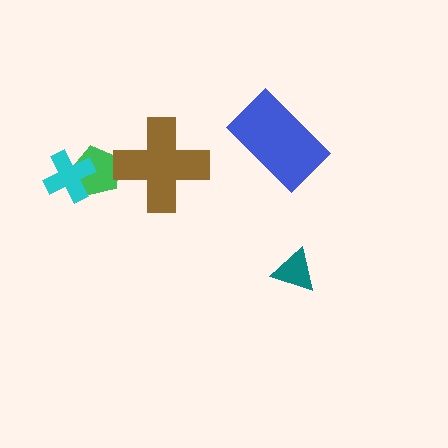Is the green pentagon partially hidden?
Yes, it is partially covered by another shape.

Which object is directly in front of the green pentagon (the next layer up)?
The cyan cross is directly in front of the green pentagon.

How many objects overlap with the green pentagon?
2 objects overlap with the green pentagon.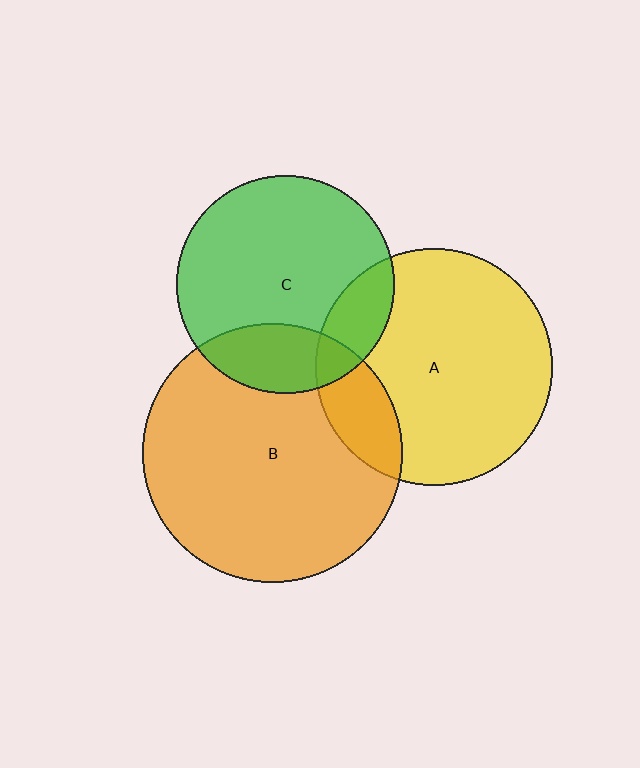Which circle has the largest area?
Circle B (orange).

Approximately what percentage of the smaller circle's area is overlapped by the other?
Approximately 20%.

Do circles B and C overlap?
Yes.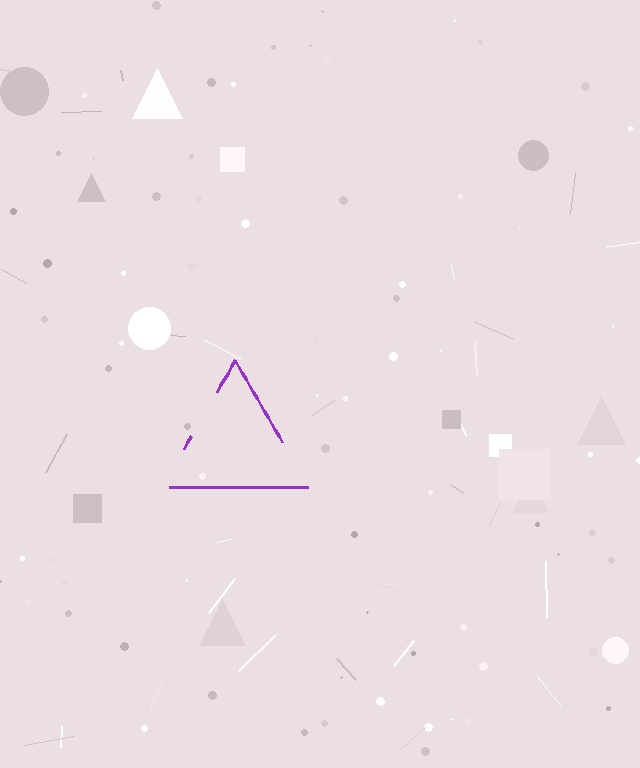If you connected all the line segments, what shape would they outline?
They would outline a triangle.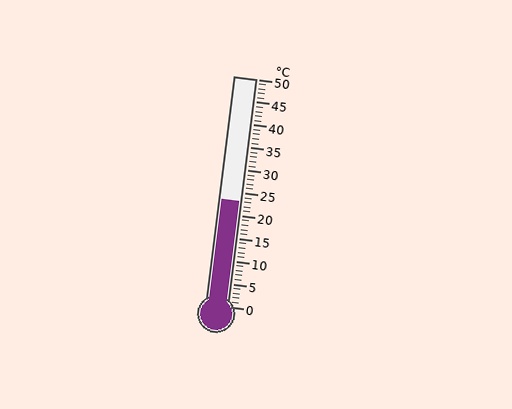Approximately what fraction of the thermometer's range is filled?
The thermometer is filled to approximately 45% of its range.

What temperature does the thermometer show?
The thermometer shows approximately 23°C.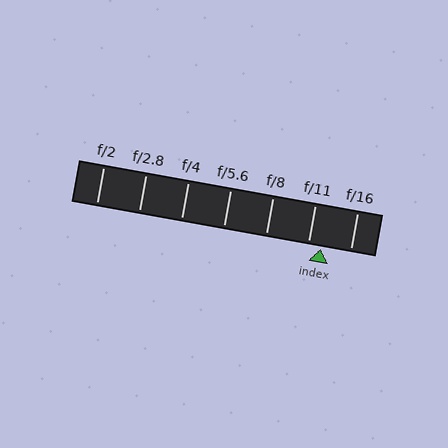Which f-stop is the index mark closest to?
The index mark is closest to f/11.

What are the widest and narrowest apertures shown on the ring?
The widest aperture shown is f/2 and the narrowest is f/16.